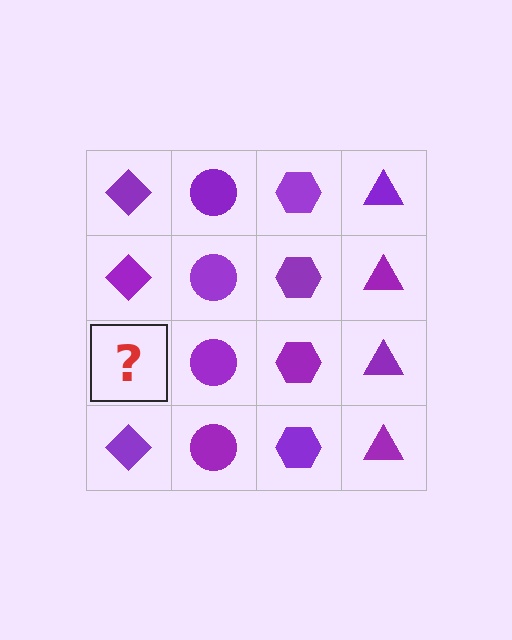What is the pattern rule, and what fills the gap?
The rule is that each column has a consistent shape. The gap should be filled with a purple diamond.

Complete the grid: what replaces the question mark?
The question mark should be replaced with a purple diamond.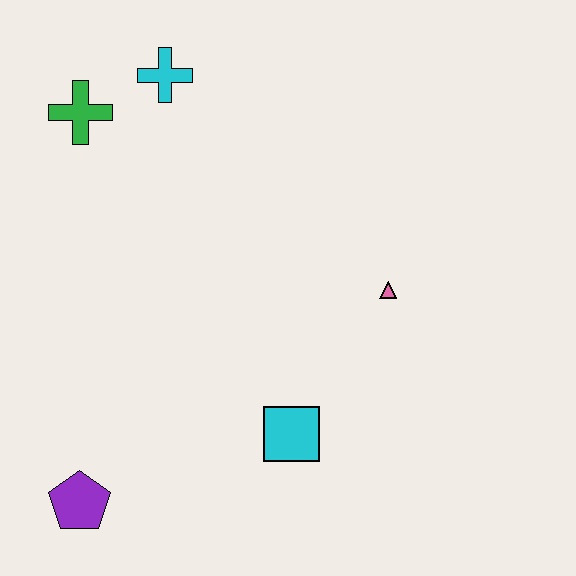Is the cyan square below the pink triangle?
Yes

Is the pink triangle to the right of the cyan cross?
Yes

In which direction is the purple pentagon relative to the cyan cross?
The purple pentagon is below the cyan cross.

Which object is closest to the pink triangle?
The cyan square is closest to the pink triangle.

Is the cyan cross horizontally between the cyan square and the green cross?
Yes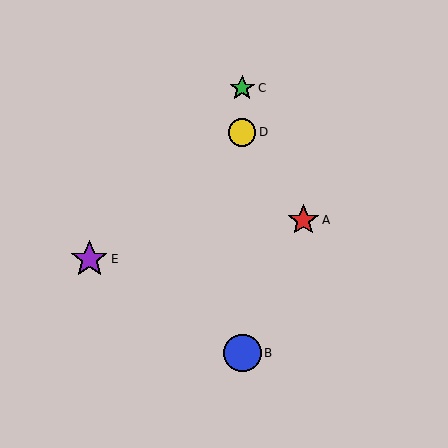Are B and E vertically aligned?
No, B is at x≈242 and E is at x≈89.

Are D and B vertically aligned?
Yes, both are at x≈242.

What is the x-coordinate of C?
Object C is at x≈242.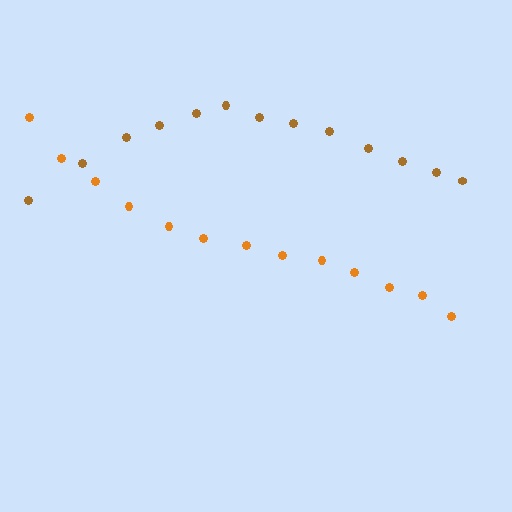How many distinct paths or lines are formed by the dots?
There are 2 distinct paths.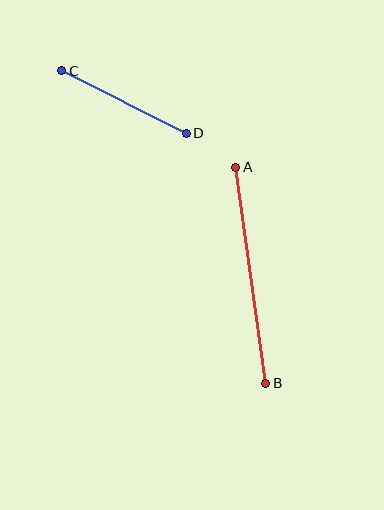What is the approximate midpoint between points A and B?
The midpoint is at approximately (251, 275) pixels.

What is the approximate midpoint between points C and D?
The midpoint is at approximately (124, 102) pixels.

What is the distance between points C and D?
The distance is approximately 139 pixels.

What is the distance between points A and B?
The distance is approximately 218 pixels.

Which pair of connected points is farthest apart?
Points A and B are farthest apart.